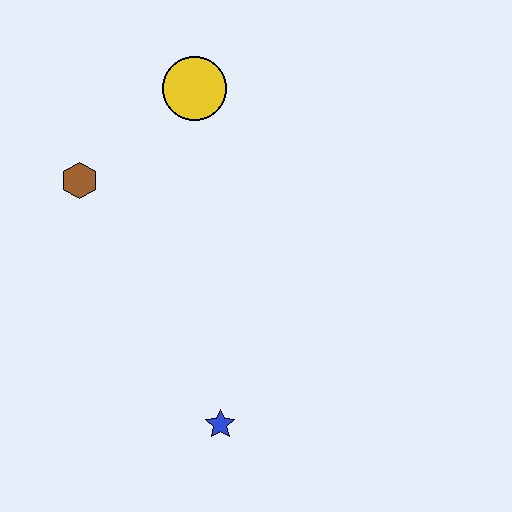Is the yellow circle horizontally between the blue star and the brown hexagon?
Yes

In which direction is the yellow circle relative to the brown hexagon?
The yellow circle is to the right of the brown hexagon.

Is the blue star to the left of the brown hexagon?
No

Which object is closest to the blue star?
The brown hexagon is closest to the blue star.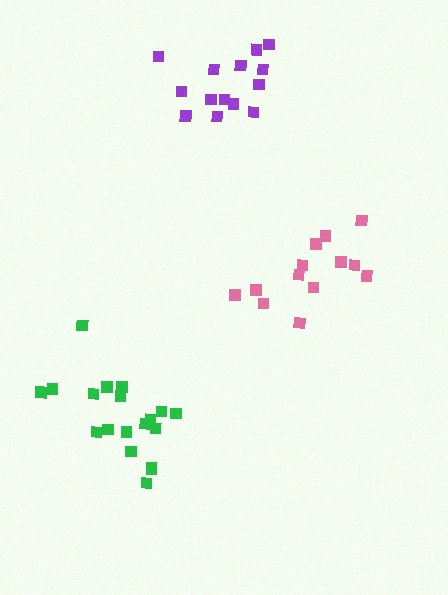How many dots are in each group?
Group 1: 13 dots, Group 2: 19 dots, Group 3: 14 dots (46 total).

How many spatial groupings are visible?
There are 3 spatial groupings.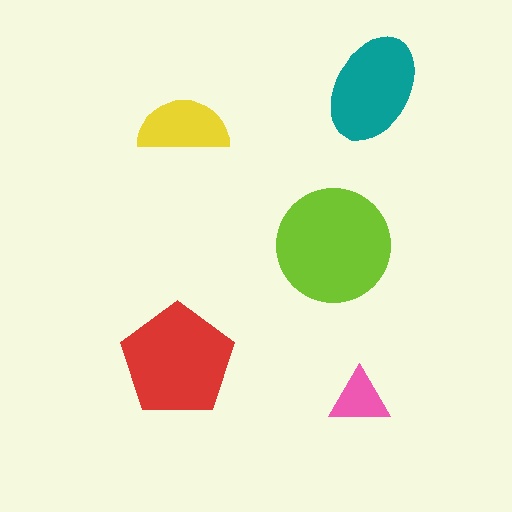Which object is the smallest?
The pink triangle.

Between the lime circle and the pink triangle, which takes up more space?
The lime circle.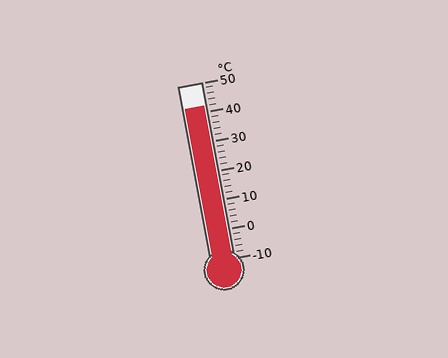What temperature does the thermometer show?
The thermometer shows approximately 42°C.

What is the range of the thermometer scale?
The thermometer scale ranges from -10°C to 50°C.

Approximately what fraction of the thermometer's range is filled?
The thermometer is filled to approximately 85% of its range.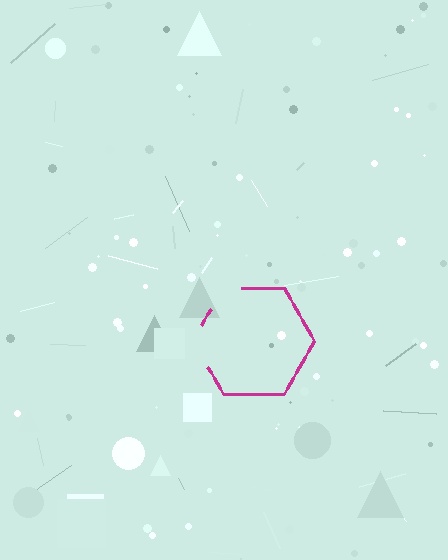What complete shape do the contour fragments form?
The contour fragments form a hexagon.